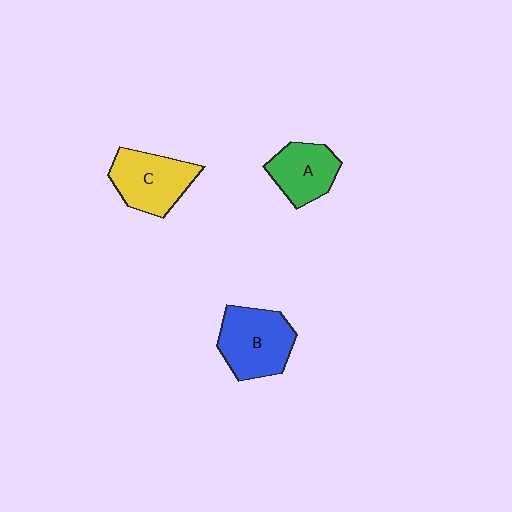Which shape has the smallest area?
Shape A (green).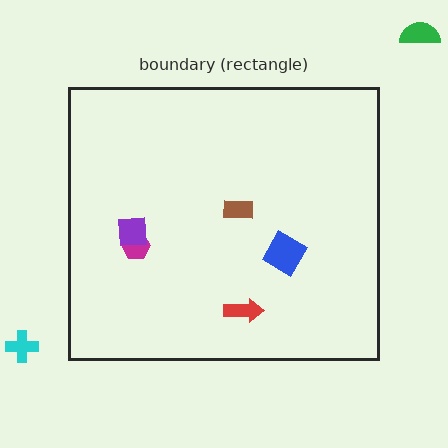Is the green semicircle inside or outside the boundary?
Outside.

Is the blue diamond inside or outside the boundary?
Inside.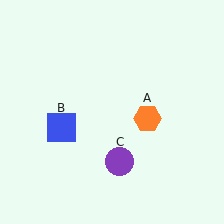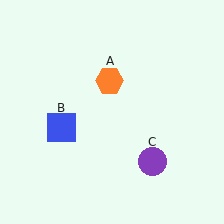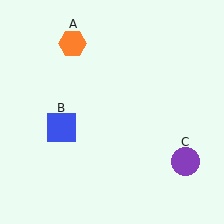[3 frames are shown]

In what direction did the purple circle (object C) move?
The purple circle (object C) moved right.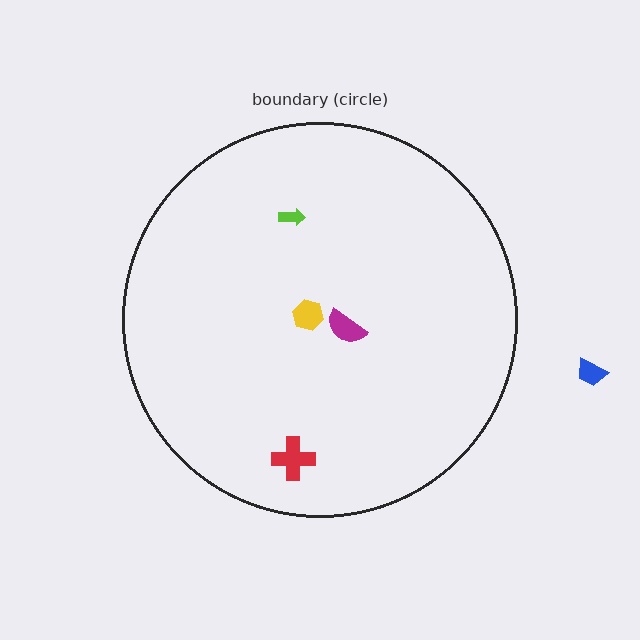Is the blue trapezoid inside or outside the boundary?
Outside.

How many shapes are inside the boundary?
4 inside, 1 outside.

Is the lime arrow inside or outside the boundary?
Inside.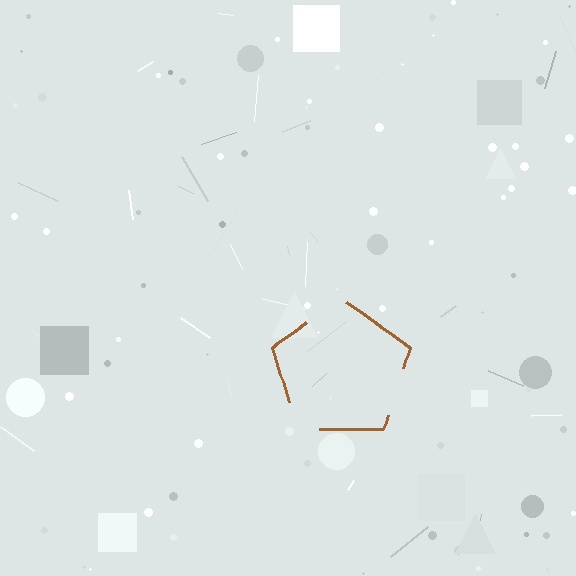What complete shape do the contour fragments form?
The contour fragments form a pentagon.